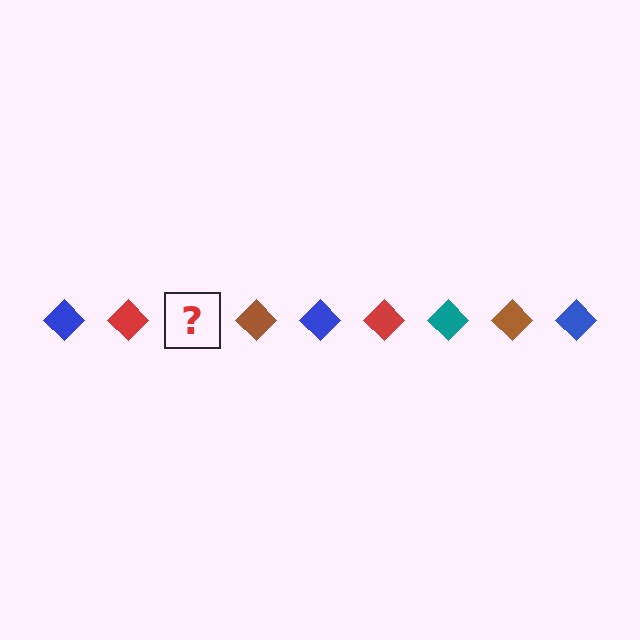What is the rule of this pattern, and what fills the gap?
The rule is that the pattern cycles through blue, red, teal, brown diamonds. The gap should be filled with a teal diamond.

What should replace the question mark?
The question mark should be replaced with a teal diamond.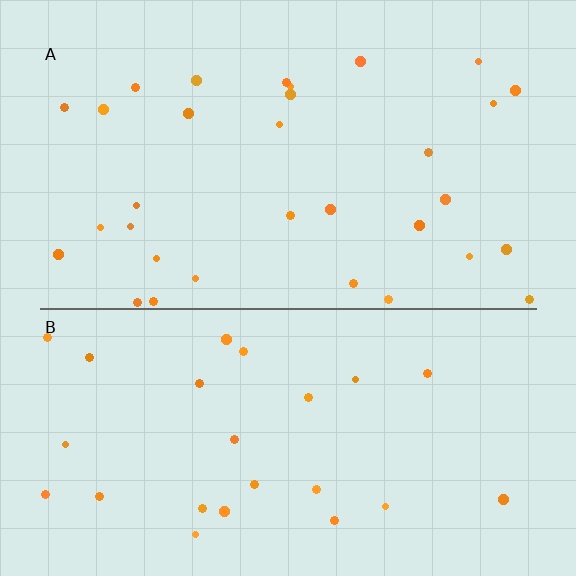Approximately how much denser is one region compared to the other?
Approximately 1.3× — region A over region B.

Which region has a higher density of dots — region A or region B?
A (the top).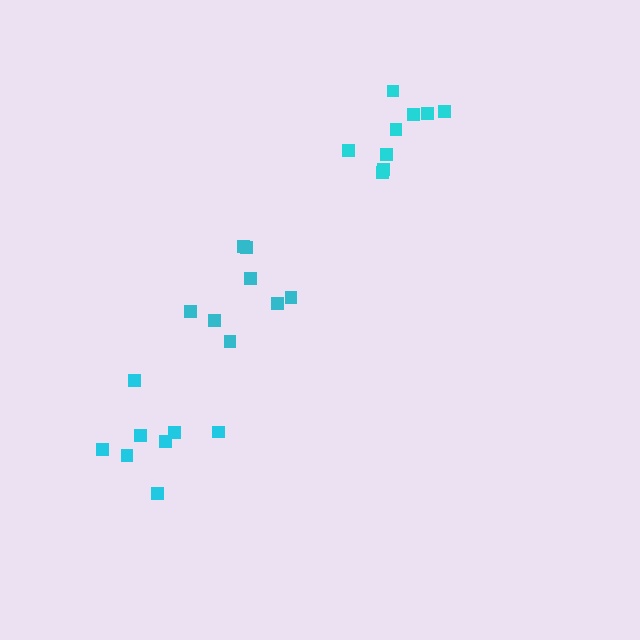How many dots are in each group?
Group 1: 8 dots, Group 2: 8 dots, Group 3: 9 dots (25 total).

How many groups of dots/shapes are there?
There are 3 groups.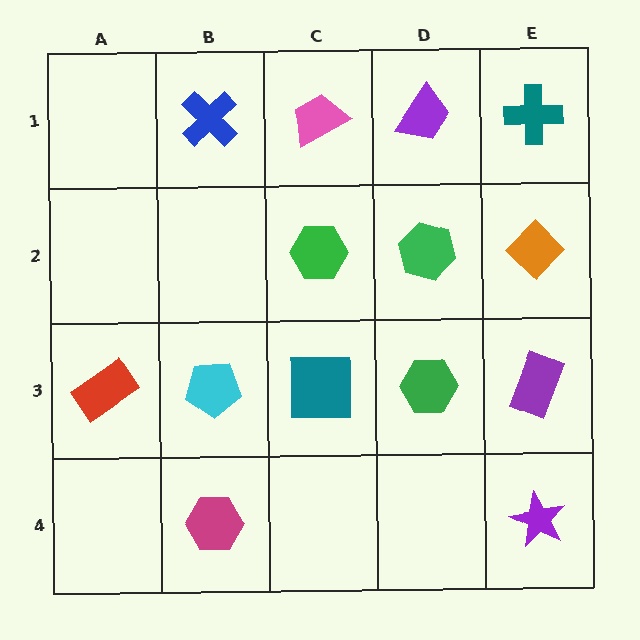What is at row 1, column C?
A pink trapezoid.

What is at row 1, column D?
A purple trapezoid.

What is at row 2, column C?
A green hexagon.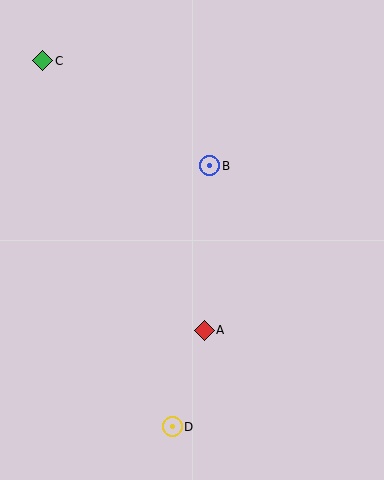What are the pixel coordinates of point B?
Point B is at (210, 166).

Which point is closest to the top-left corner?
Point C is closest to the top-left corner.